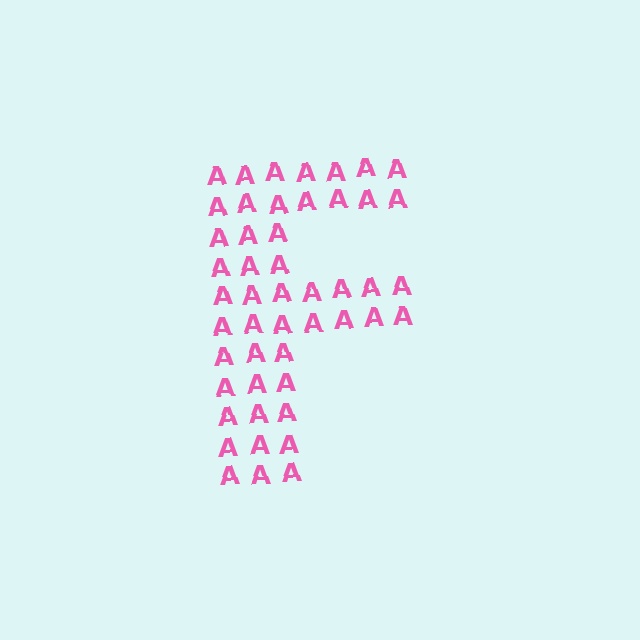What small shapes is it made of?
It is made of small letter A's.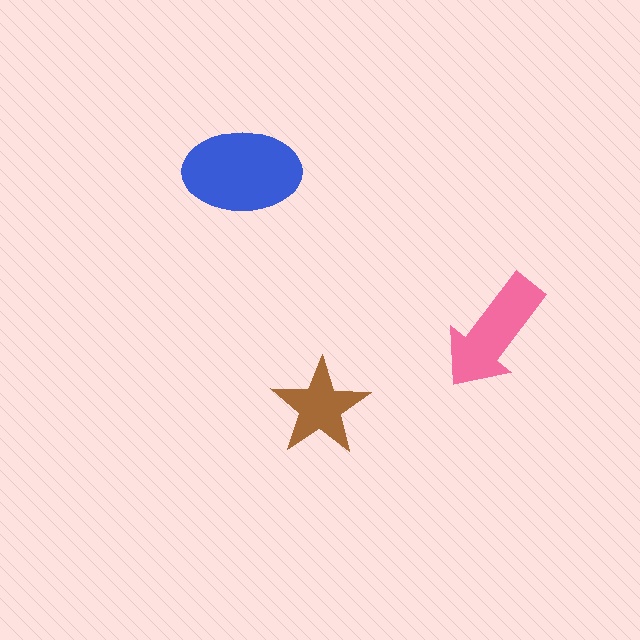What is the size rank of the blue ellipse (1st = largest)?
1st.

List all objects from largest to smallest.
The blue ellipse, the pink arrow, the brown star.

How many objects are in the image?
There are 3 objects in the image.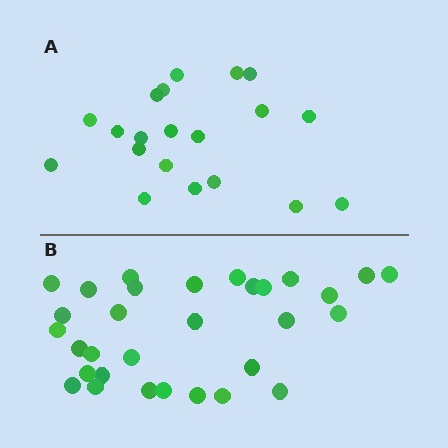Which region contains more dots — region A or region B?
Region B (the bottom region) has more dots.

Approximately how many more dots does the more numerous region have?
Region B has roughly 12 or so more dots than region A.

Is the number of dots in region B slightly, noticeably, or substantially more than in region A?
Region B has substantially more. The ratio is roughly 1.6 to 1.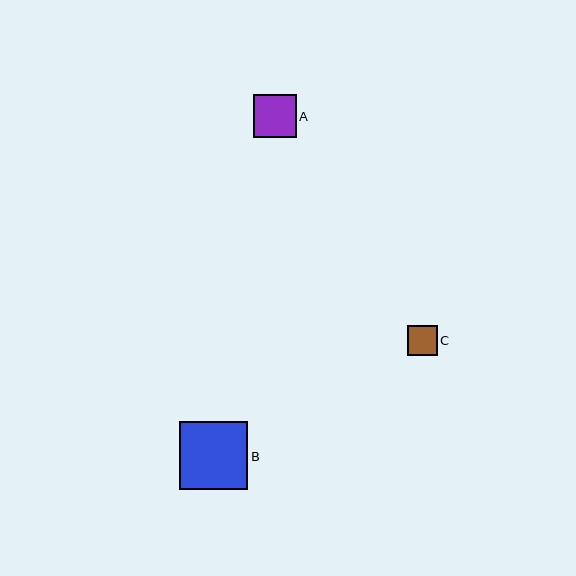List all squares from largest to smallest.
From largest to smallest: B, A, C.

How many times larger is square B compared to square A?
Square B is approximately 1.6 times the size of square A.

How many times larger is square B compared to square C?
Square B is approximately 2.2 times the size of square C.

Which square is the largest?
Square B is the largest with a size of approximately 68 pixels.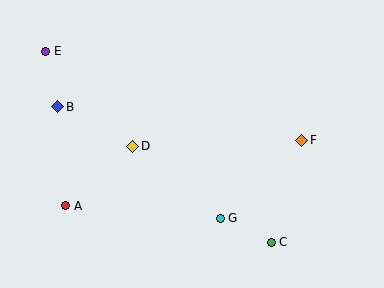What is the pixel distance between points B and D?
The distance between B and D is 85 pixels.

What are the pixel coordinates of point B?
Point B is at (58, 107).